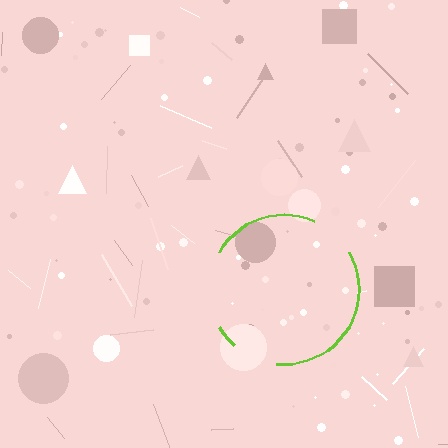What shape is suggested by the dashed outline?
The dashed outline suggests a circle.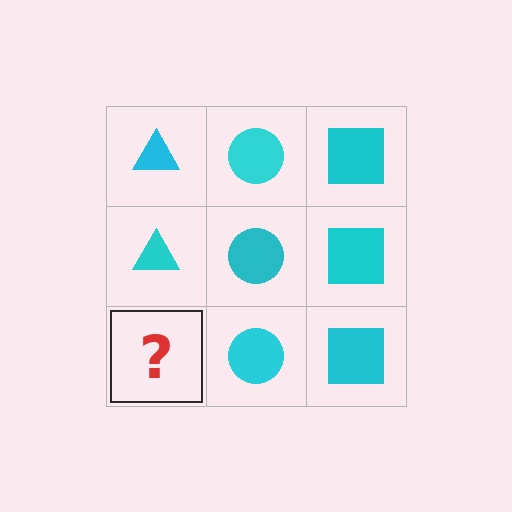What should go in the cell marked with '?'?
The missing cell should contain a cyan triangle.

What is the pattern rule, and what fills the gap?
The rule is that each column has a consistent shape. The gap should be filled with a cyan triangle.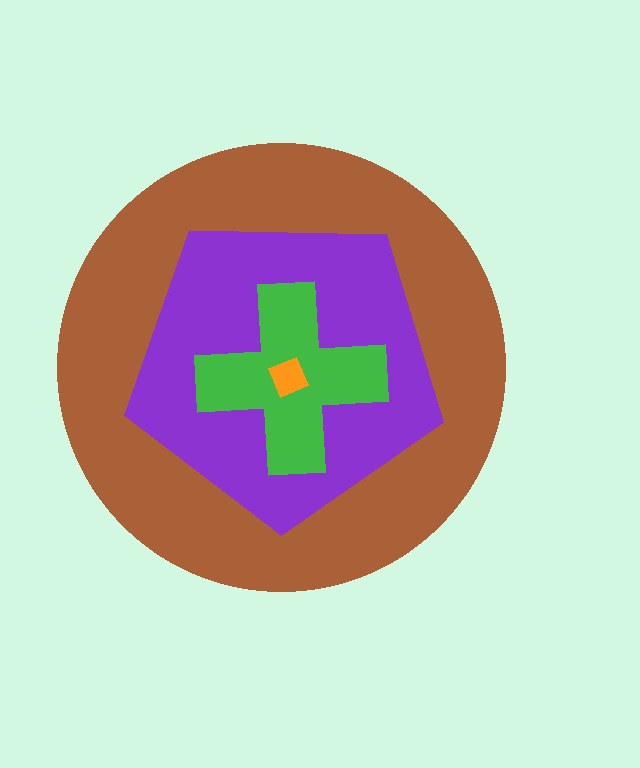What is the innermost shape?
The orange square.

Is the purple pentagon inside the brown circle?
Yes.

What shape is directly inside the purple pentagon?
The green cross.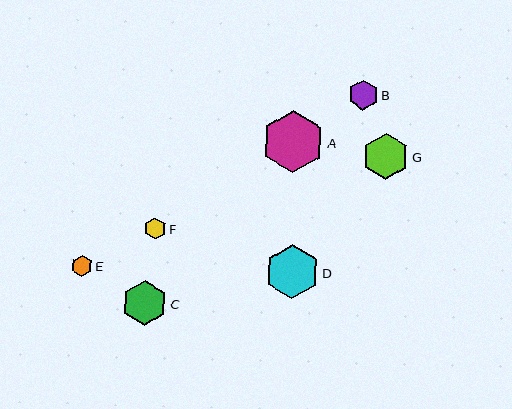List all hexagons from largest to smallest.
From largest to smallest: A, D, G, C, B, F, E.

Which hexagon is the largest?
Hexagon A is the largest with a size of approximately 62 pixels.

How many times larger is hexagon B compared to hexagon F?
Hexagon B is approximately 1.4 times the size of hexagon F.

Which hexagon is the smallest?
Hexagon E is the smallest with a size of approximately 20 pixels.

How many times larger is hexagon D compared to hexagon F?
Hexagon D is approximately 2.5 times the size of hexagon F.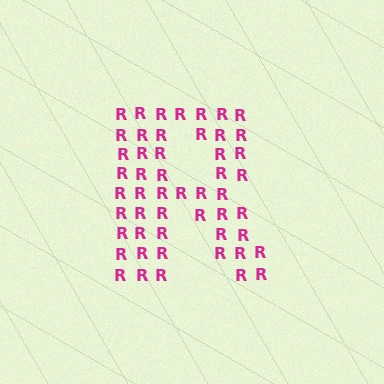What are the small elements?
The small elements are letter R's.